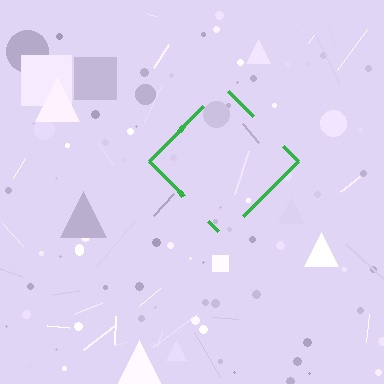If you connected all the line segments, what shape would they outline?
They would outline a diamond.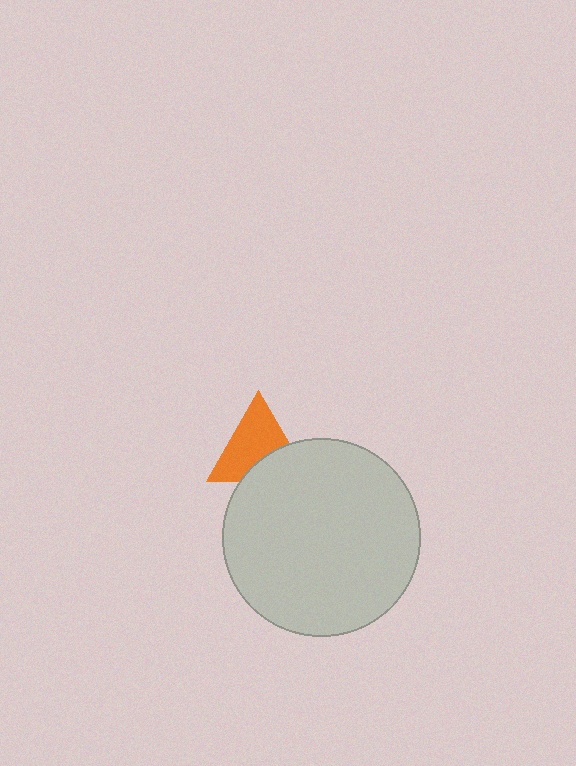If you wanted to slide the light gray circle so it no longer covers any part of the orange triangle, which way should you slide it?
Slide it down — that is the most direct way to separate the two shapes.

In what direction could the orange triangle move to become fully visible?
The orange triangle could move up. That would shift it out from behind the light gray circle entirely.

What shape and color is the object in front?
The object in front is a light gray circle.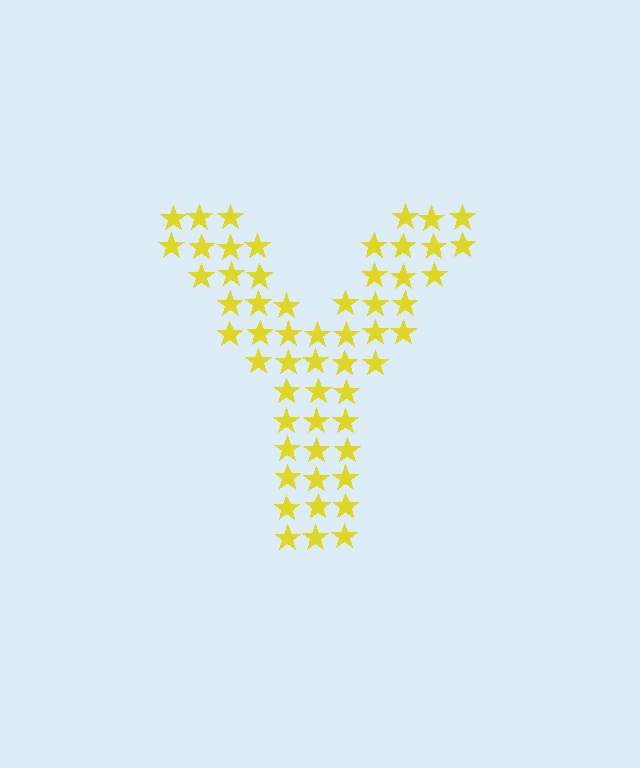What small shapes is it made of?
It is made of small stars.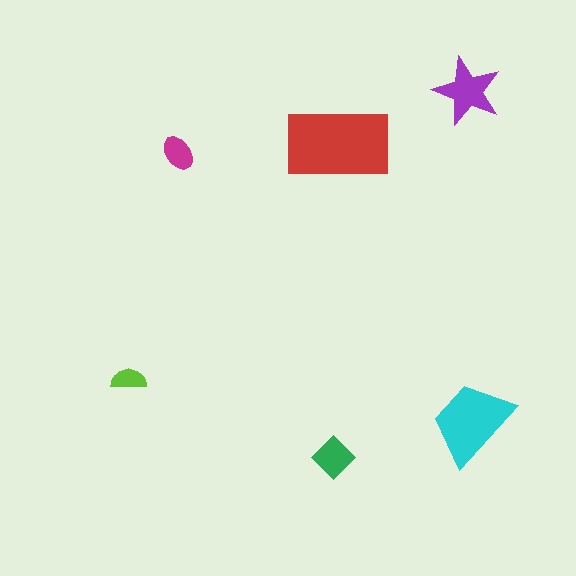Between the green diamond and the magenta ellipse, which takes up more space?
The green diamond.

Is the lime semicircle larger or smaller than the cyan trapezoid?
Smaller.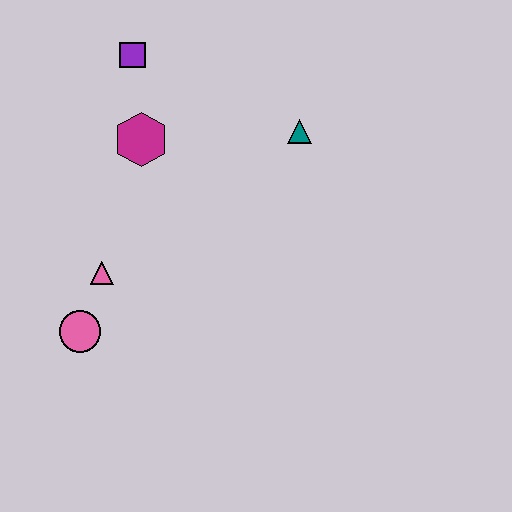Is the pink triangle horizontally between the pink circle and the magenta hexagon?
Yes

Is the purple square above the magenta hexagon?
Yes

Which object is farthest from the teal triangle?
The pink circle is farthest from the teal triangle.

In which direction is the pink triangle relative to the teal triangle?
The pink triangle is to the left of the teal triangle.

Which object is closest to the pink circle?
The pink triangle is closest to the pink circle.